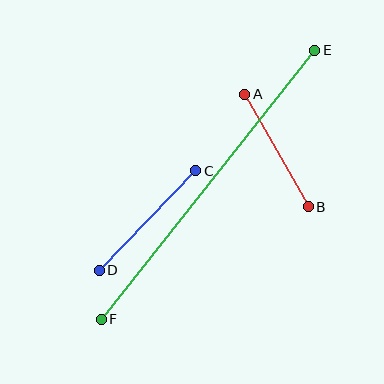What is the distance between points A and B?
The distance is approximately 129 pixels.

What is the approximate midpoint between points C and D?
The midpoint is at approximately (148, 220) pixels.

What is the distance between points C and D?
The distance is approximately 139 pixels.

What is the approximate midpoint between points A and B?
The midpoint is at approximately (276, 150) pixels.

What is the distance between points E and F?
The distance is approximately 343 pixels.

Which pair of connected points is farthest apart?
Points E and F are farthest apart.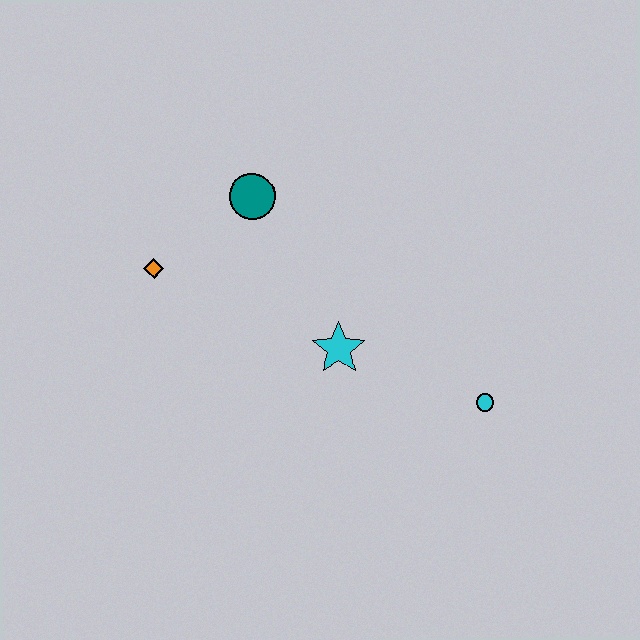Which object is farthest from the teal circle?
The cyan circle is farthest from the teal circle.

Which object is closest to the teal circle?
The orange diamond is closest to the teal circle.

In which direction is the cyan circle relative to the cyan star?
The cyan circle is to the right of the cyan star.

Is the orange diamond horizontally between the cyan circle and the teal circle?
No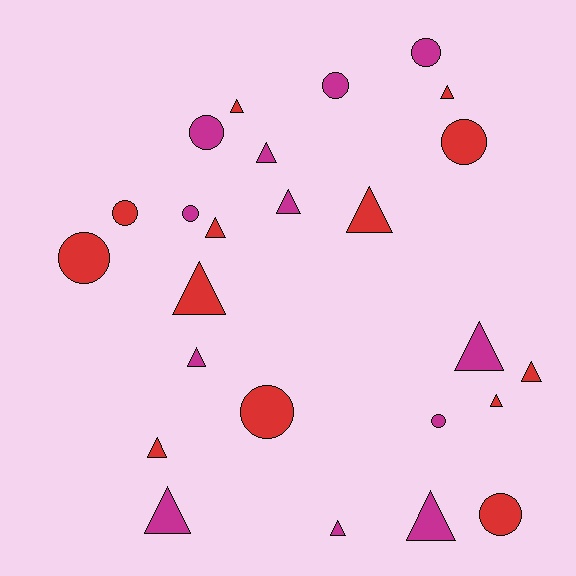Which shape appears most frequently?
Triangle, with 15 objects.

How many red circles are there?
There are 5 red circles.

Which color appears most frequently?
Red, with 13 objects.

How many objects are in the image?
There are 25 objects.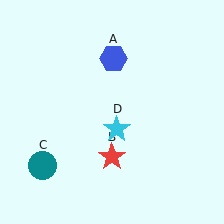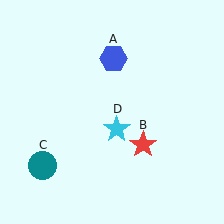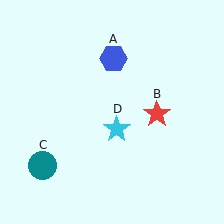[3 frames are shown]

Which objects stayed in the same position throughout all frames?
Blue hexagon (object A) and teal circle (object C) and cyan star (object D) remained stationary.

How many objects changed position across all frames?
1 object changed position: red star (object B).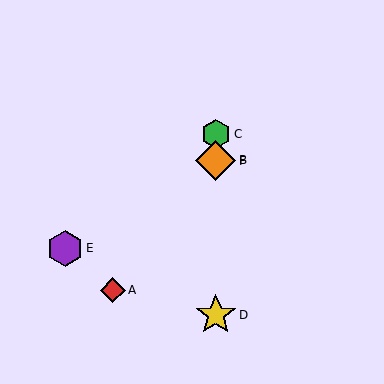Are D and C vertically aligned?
Yes, both are at x≈216.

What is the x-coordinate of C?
Object C is at x≈216.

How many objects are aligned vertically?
4 objects (B, C, D, F) are aligned vertically.